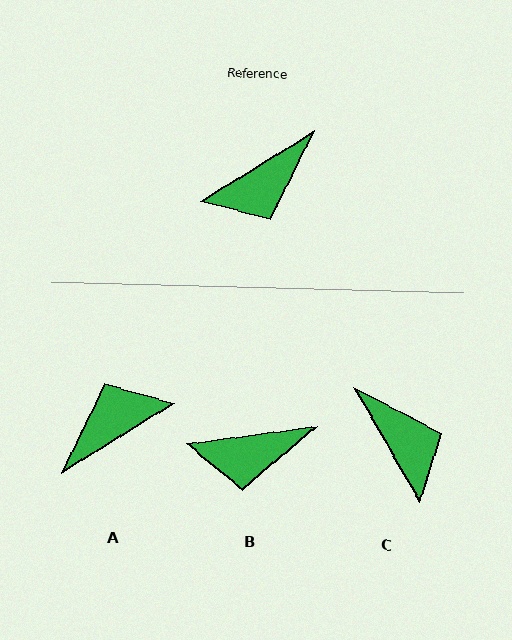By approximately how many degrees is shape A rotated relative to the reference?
Approximately 180 degrees clockwise.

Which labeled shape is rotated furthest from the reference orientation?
A, about 180 degrees away.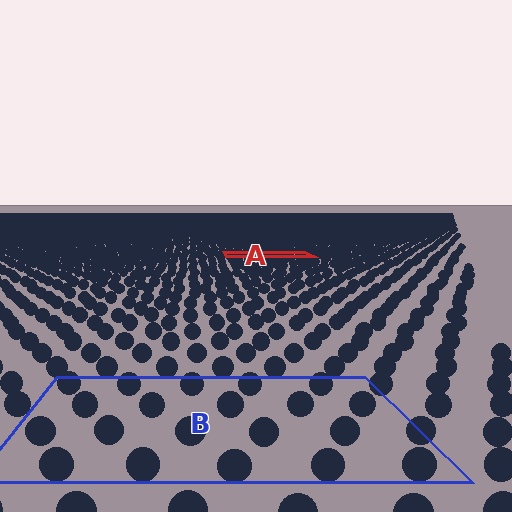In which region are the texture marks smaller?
The texture marks are smaller in region A, because it is farther away.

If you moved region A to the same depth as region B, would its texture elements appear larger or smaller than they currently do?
They would appear larger. At a closer depth, the same texture elements are projected at a bigger on-screen size.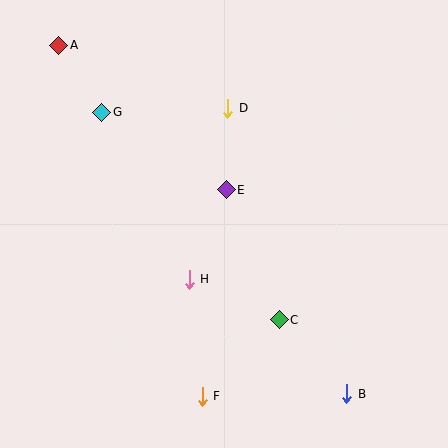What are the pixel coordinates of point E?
Point E is at (226, 190).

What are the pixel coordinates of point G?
Point G is at (102, 112).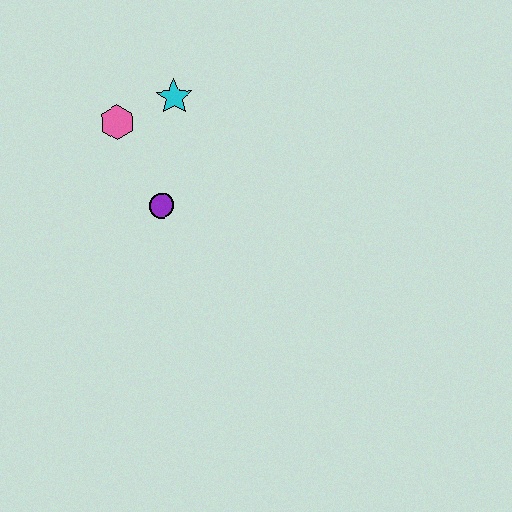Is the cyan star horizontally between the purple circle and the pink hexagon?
No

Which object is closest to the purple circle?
The pink hexagon is closest to the purple circle.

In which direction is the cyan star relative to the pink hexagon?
The cyan star is to the right of the pink hexagon.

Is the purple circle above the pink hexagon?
No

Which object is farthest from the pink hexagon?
The purple circle is farthest from the pink hexagon.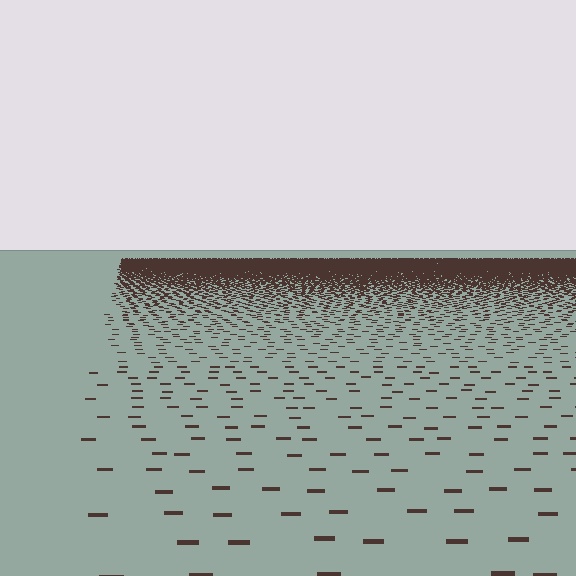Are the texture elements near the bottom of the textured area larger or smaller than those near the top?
Larger. Near the bottom, elements are closer to the viewer and appear at a bigger on-screen size.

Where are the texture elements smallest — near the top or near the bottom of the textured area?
Near the top.